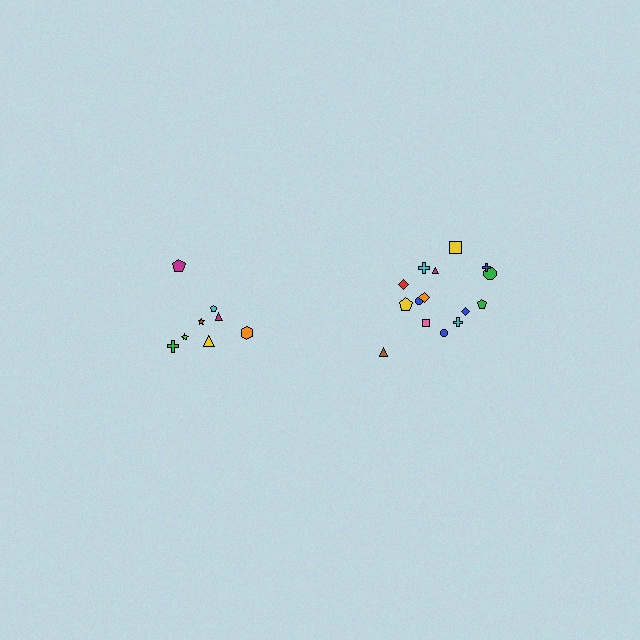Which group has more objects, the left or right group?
The right group.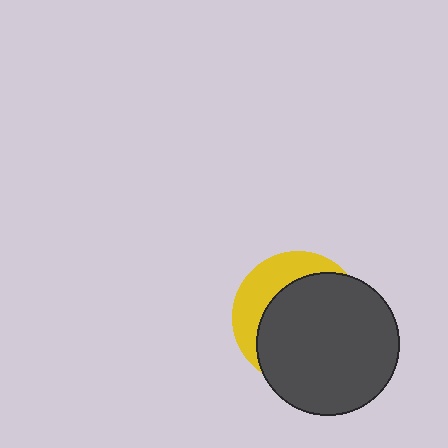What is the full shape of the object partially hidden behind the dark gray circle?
The partially hidden object is a yellow circle.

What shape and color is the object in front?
The object in front is a dark gray circle.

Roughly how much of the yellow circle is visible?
A small part of it is visible (roughly 31%).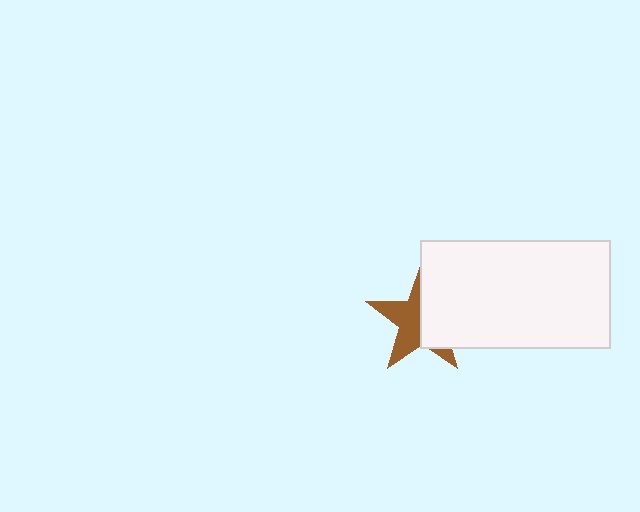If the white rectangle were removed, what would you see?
You would see the complete brown star.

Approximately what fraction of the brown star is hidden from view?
Roughly 51% of the brown star is hidden behind the white rectangle.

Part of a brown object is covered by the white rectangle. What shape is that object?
It is a star.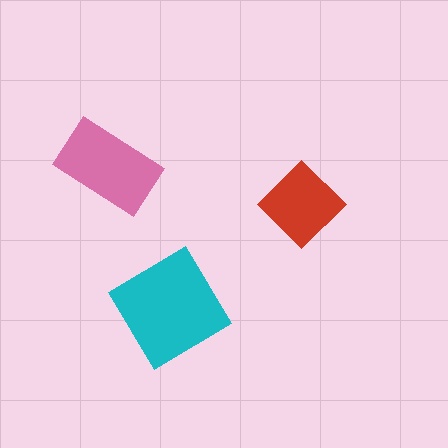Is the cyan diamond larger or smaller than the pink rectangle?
Larger.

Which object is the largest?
The cyan diamond.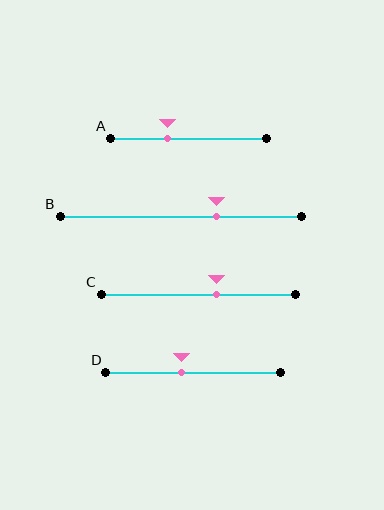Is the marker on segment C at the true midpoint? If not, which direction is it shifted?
No, the marker on segment C is shifted to the right by about 9% of the segment length.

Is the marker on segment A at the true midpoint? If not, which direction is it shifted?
No, the marker on segment A is shifted to the left by about 14% of the segment length.